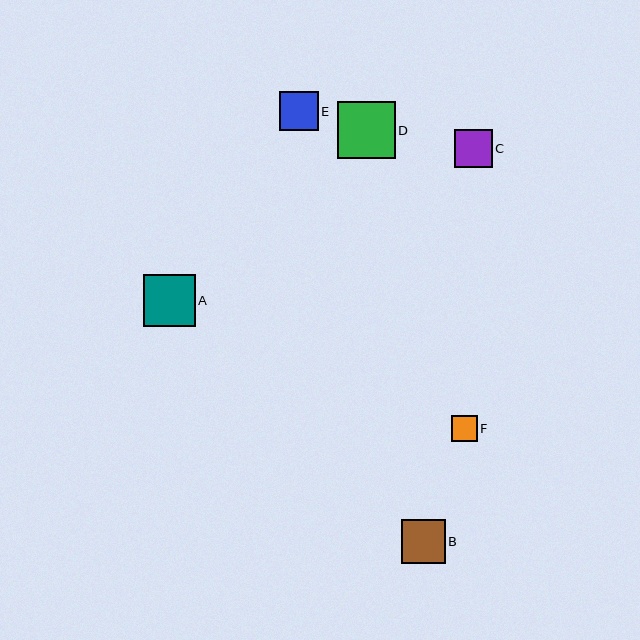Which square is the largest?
Square D is the largest with a size of approximately 58 pixels.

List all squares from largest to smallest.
From largest to smallest: D, A, B, E, C, F.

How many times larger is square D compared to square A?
Square D is approximately 1.1 times the size of square A.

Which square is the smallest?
Square F is the smallest with a size of approximately 26 pixels.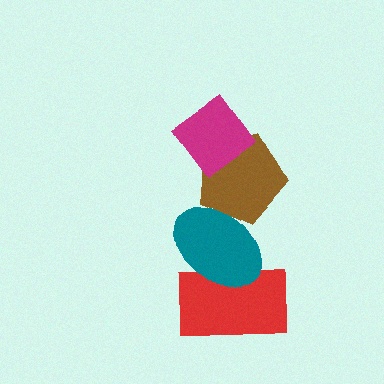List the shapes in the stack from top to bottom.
From top to bottom: the magenta diamond, the brown pentagon, the teal ellipse, the red rectangle.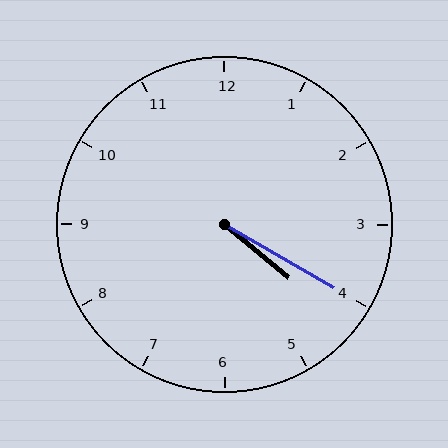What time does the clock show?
4:20.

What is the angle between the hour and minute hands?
Approximately 10 degrees.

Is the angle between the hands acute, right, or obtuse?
It is acute.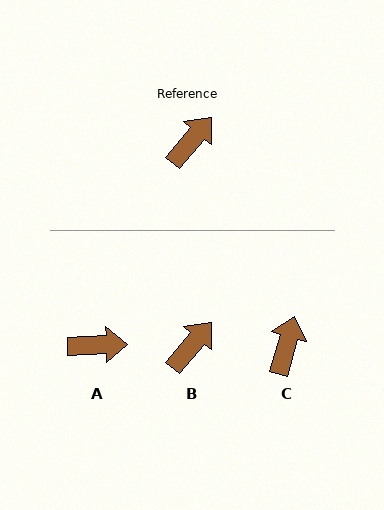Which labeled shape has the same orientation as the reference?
B.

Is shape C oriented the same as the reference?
No, it is off by about 24 degrees.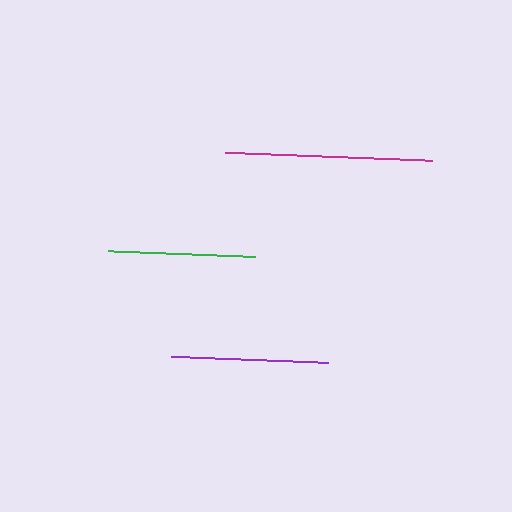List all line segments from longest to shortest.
From longest to shortest: magenta, purple, green.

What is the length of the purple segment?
The purple segment is approximately 158 pixels long.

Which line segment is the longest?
The magenta line is the longest at approximately 207 pixels.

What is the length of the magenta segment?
The magenta segment is approximately 207 pixels long.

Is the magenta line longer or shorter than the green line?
The magenta line is longer than the green line.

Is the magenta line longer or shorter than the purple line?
The magenta line is longer than the purple line.